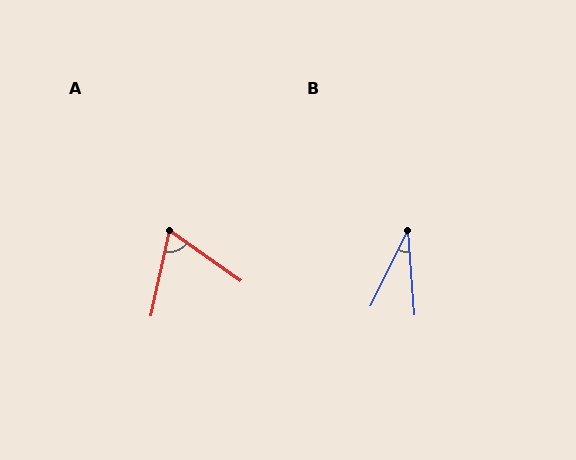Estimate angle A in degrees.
Approximately 67 degrees.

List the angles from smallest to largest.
B (31°), A (67°).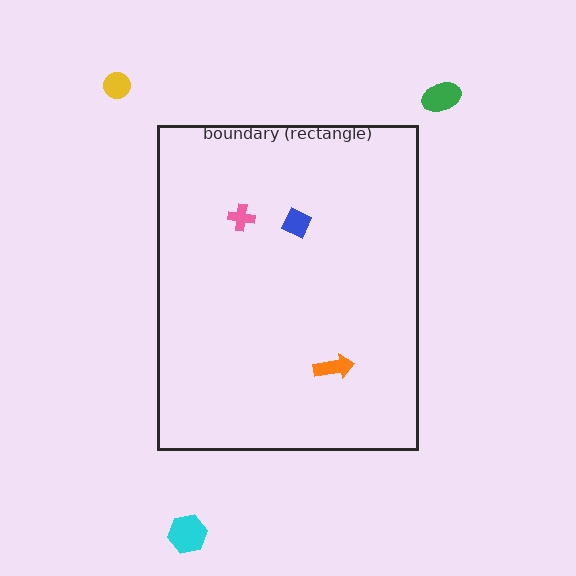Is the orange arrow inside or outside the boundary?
Inside.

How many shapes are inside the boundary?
3 inside, 3 outside.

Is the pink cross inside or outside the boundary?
Inside.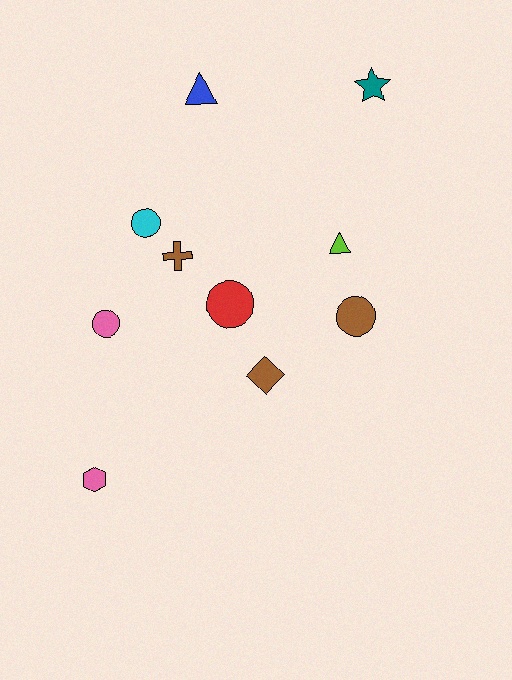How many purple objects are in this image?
There are no purple objects.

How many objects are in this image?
There are 10 objects.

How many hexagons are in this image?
There is 1 hexagon.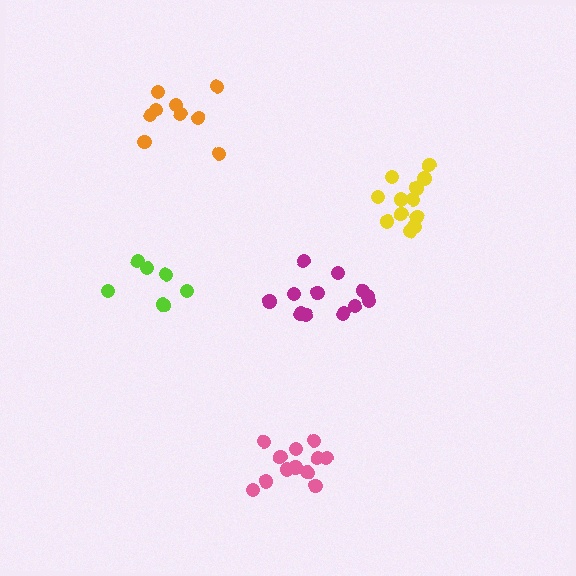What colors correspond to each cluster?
The clusters are colored: magenta, lime, yellow, pink, orange.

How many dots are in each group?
Group 1: 12 dots, Group 2: 6 dots, Group 3: 12 dots, Group 4: 12 dots, Group 5: 9 dots (51 total).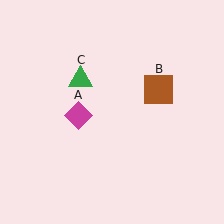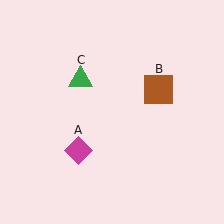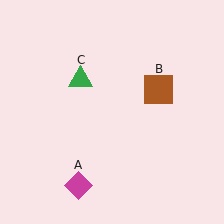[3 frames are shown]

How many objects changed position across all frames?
1 object changed position: magenta diamond (object A).